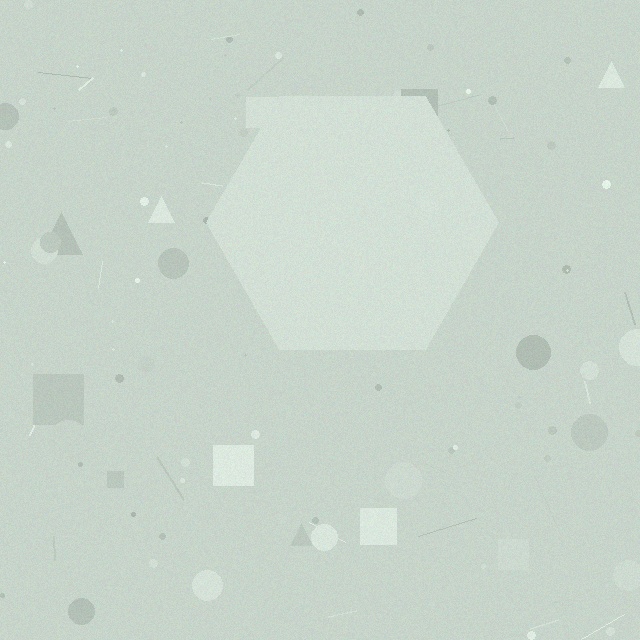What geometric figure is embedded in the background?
A hexagon is embedded in the background.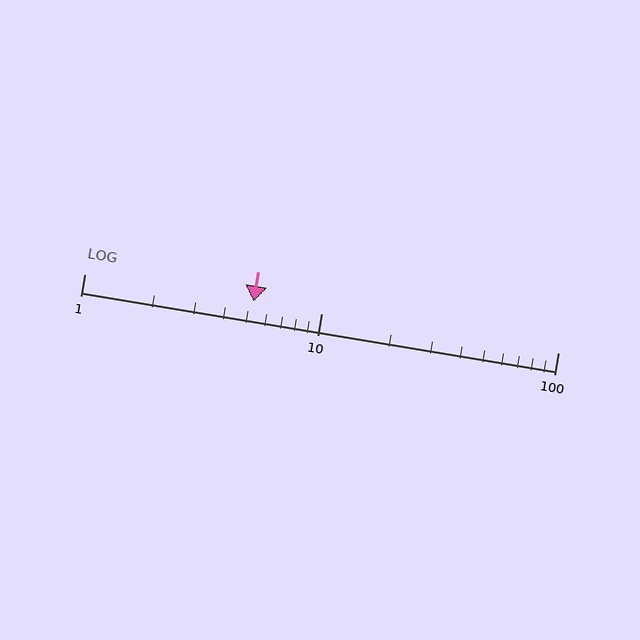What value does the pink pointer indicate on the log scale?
The pointer indicates approximately 5.2.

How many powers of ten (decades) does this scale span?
The scale spans 2 decades, from 1 to 100.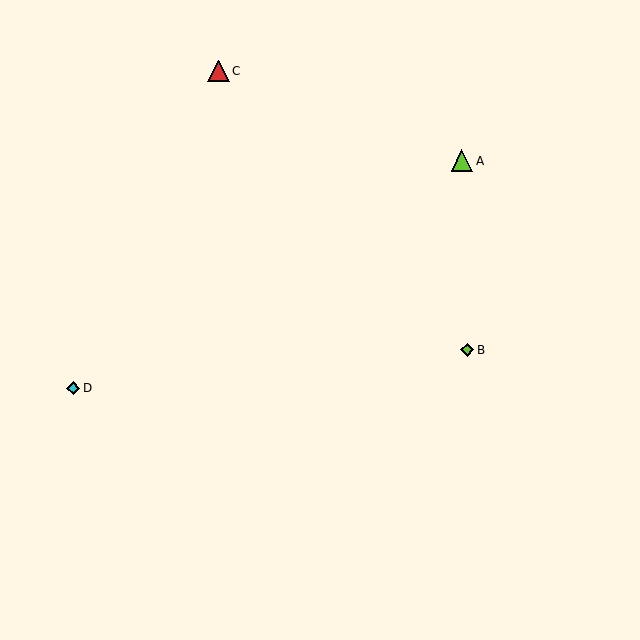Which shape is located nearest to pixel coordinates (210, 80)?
The red triangle (labeled C) at (218, 71) is nearest to that location.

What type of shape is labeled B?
Shape B is a lime diamond.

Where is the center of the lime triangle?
The center of the lime triangle is at (462, 161).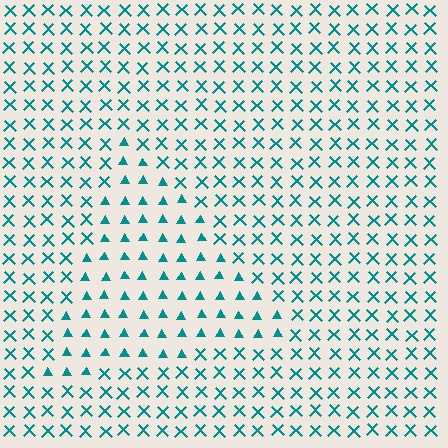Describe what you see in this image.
The image is filled with small teal elements arranged in a uniform grid. A triangle-shaped region contains triangles, while the surrounding area contains X marks. The boundary is defined purely by the change in element shape.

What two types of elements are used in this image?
The image uses triangles inside the triangle region and X marks outside it.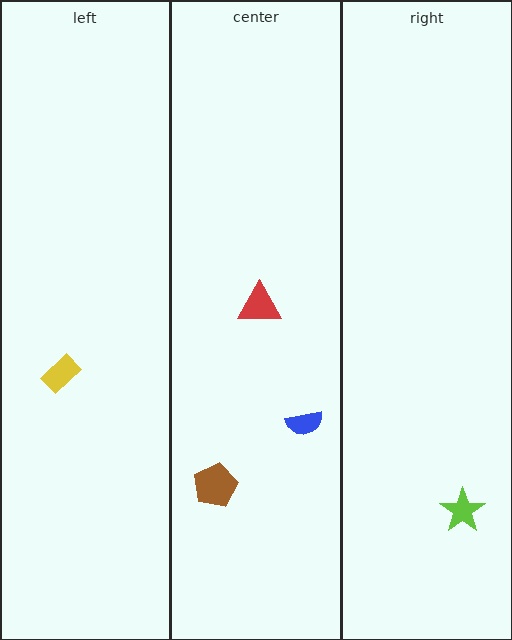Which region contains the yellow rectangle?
The left region.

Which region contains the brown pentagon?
The center region.